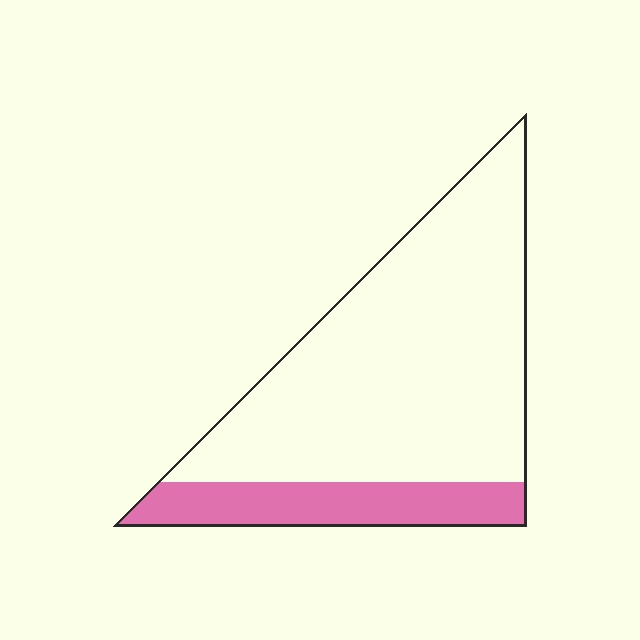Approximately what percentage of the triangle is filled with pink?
Approximately 20%.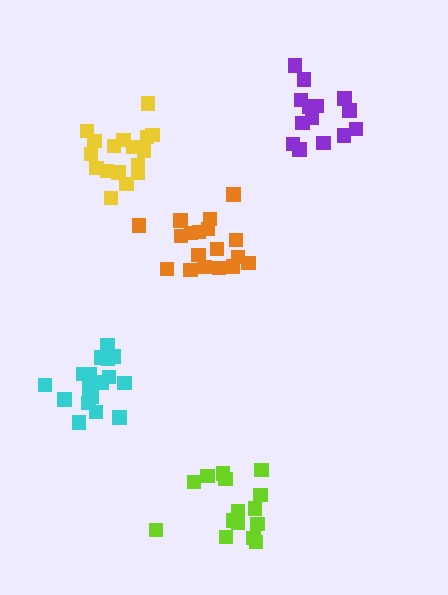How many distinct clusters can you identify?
There are 5 distinct clusters.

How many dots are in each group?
Group 1: 18 dots, Group 2: 19 dots, Group 3: 17 dots, Group 4: 15 dots, Group 5: 14 dots (83 total).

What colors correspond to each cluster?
The clusters are colored: orange, cyan, yellow, lime, purple.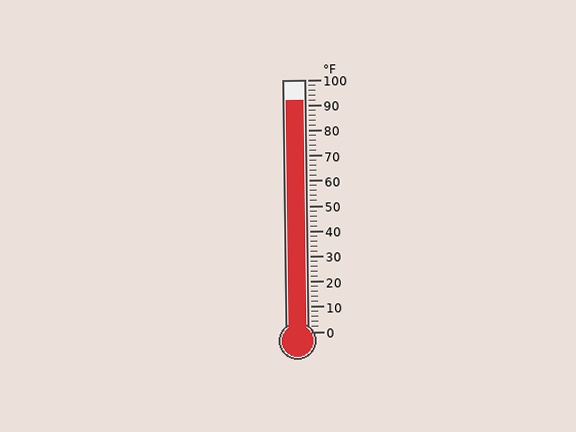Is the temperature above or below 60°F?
The temperature is above 60°F.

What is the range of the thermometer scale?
The thermometer scale ranges from 0°F to 100°F.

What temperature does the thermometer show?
The thermometer shows approximately 92°F.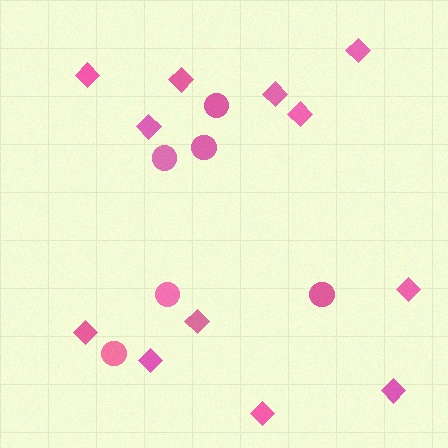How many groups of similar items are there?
There are 2 groups: one group of circles (6) and one group of diamonds (12).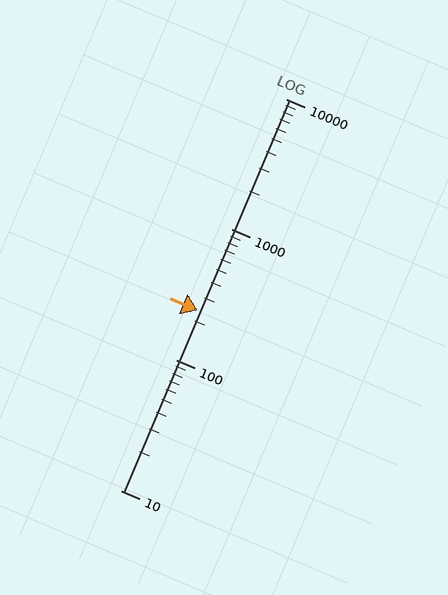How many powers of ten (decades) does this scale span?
The scale spans 3 decades, from 10 to 10000.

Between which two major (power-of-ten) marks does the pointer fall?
The pointer is between 100 and 1000.